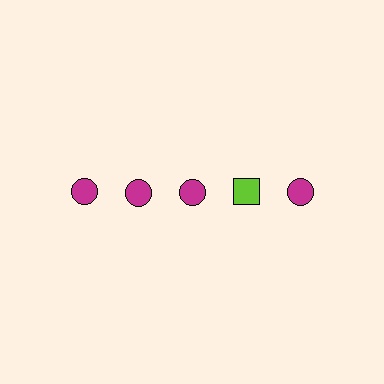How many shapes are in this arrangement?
There are 5 shapes arranged in a grid pattern.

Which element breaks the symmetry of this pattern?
The lime square in the top row, second from right column breaks the symmetry. All other shapes are magenta circles.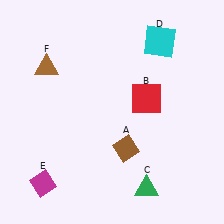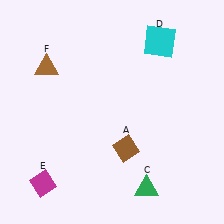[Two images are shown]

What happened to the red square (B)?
The red square (B) was removed in Image 2. It was in the top-right area of Image 1.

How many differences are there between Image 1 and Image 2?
There is 1 difference between the two images.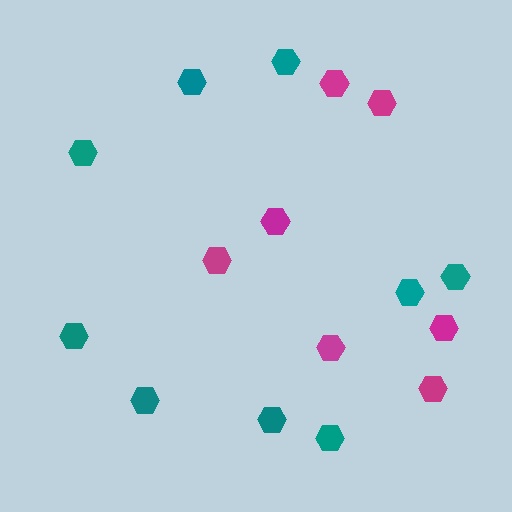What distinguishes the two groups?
There are 2 groups: one group of magenta hexagons (7) and one group of teal hexagons (9).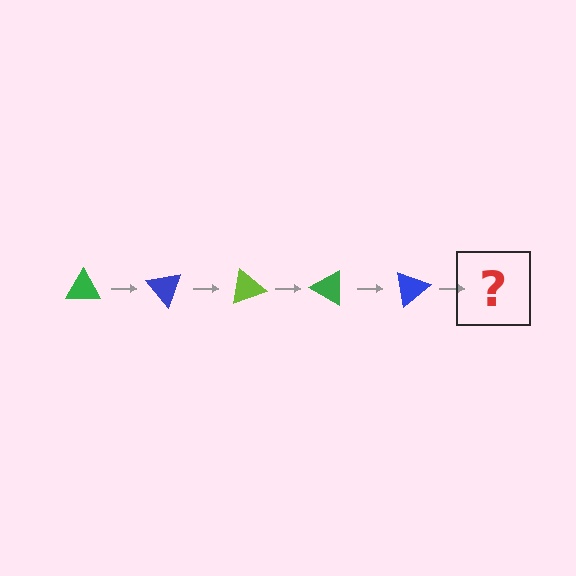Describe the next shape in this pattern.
It should be a lime triangle, rotated 250 degrees from the start.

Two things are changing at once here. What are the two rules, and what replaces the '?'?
The two rules are that it rotates 50 degrees each step and the color cycles through green, blue, and lime. The '?' should be a lime triangle, rotated 250 degrees from the start.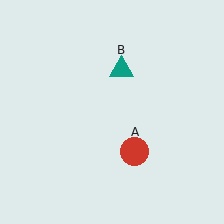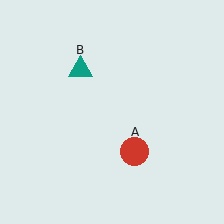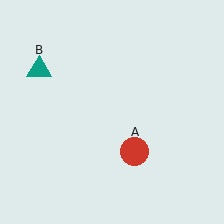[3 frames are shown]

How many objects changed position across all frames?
1 object changed position: teal triangle (object B).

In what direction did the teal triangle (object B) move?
The teal triangle (object B) moved left.